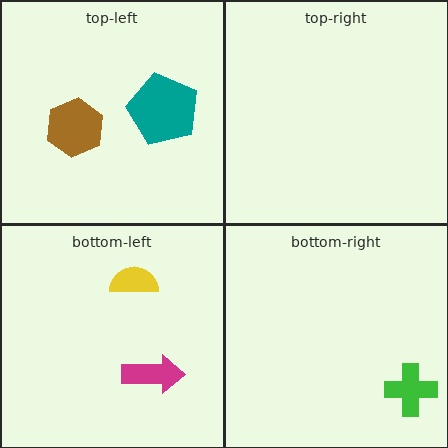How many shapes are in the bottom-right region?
1.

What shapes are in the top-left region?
The brown hexagon, the teal pentagon.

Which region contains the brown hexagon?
The top-left region.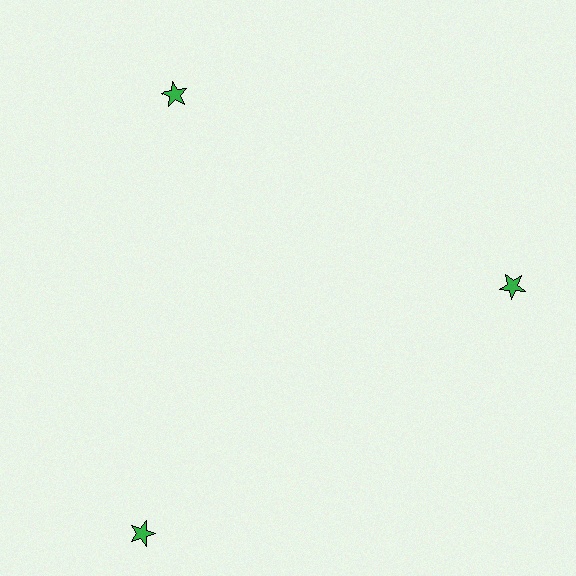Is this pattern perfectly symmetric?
No. The 3 green stars are arranged in a ring, but one element near the 7 o'clock position is pushed outward from the center, breaking the 3-fold rotational symmetry.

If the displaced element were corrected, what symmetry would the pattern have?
It would have 3-fold rotational symmetry — the pattern would map onto itself every 120 degrees.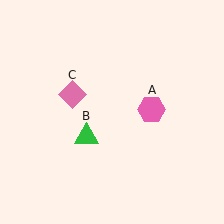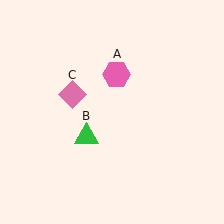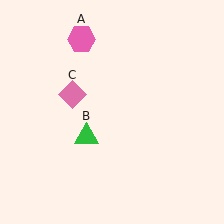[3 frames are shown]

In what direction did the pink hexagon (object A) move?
The pink hexagon (object A) moved up and to the left.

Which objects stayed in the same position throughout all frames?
Green triangle (object B) and pink diamond (object C) remained stationary.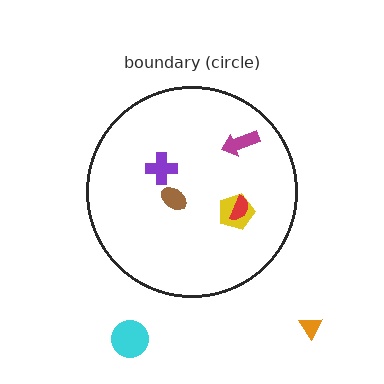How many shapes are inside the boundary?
5 inside, 2 outside.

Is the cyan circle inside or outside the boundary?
Outside.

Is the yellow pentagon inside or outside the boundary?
Inside.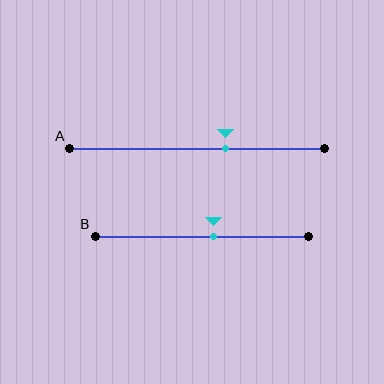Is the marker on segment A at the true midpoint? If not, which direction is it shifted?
No, the marker on segment A is shifted to the right by about 11% of the segment length.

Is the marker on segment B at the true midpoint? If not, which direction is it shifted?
No, the marker on segment B is shifted to the right by about 5% of the segment length.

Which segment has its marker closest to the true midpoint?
Segment B has its marker closest to the true midpoint.